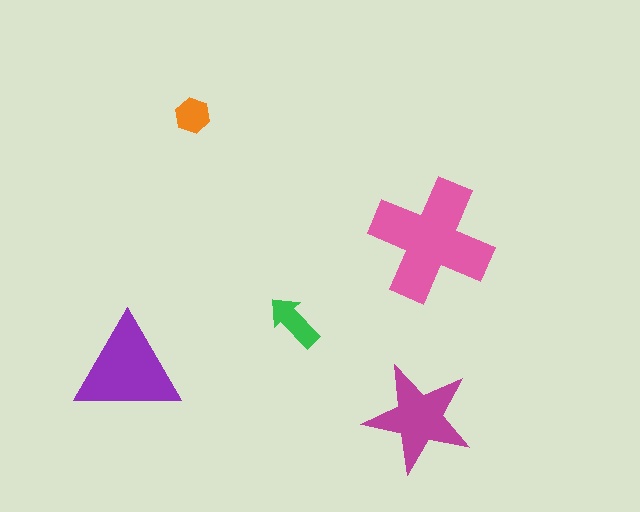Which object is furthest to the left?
The purple triangle is leftmost.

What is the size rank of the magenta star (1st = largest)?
3rd.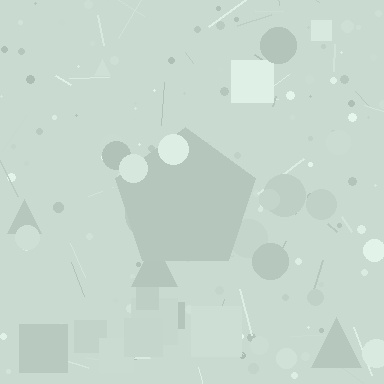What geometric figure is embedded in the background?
A pentagon is embedded in the background.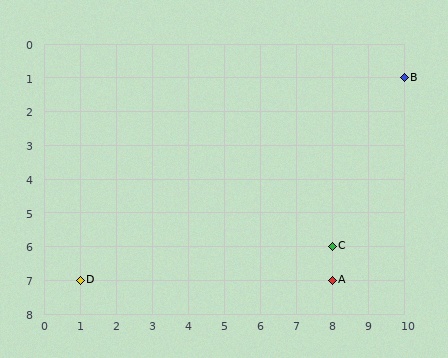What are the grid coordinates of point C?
Point C is at grid coordinates (8, 6).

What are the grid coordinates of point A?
Point A is at grid coordinates (8, 7).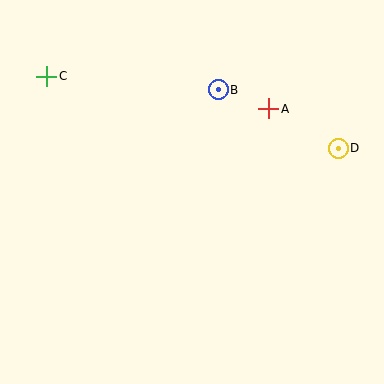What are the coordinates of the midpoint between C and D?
The midpoint between C and D is at (193, 112).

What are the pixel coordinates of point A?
Point A is at (269, 109).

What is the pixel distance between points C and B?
The distance between C and B is 172 pixels.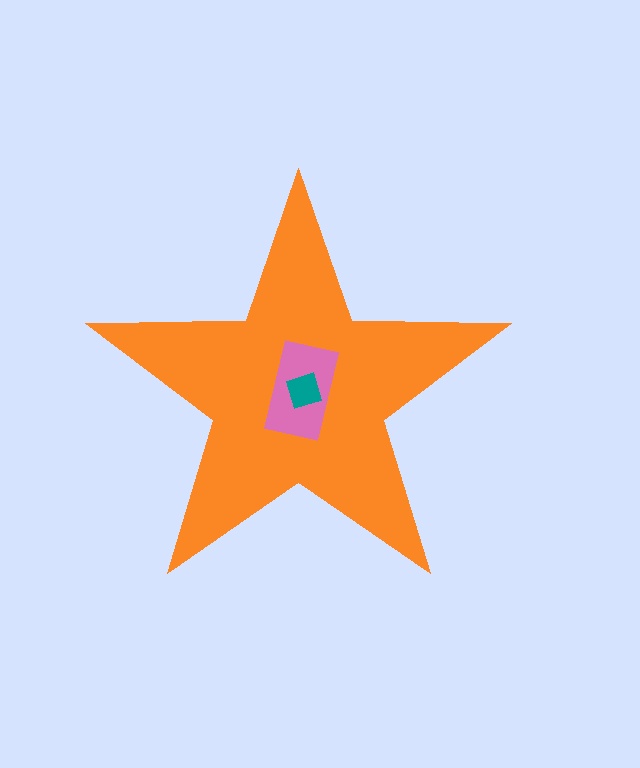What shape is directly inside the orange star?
The pink rectangle.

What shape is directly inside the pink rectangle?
The teal square.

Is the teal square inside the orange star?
Yes.